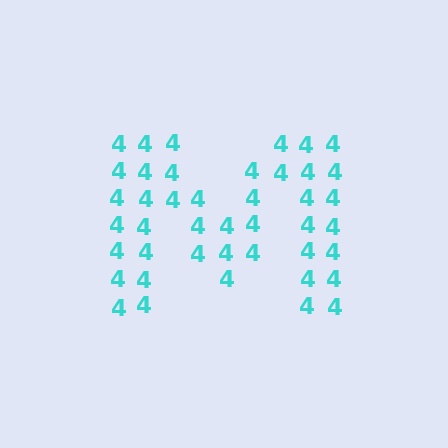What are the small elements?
The small elements are digit 4's.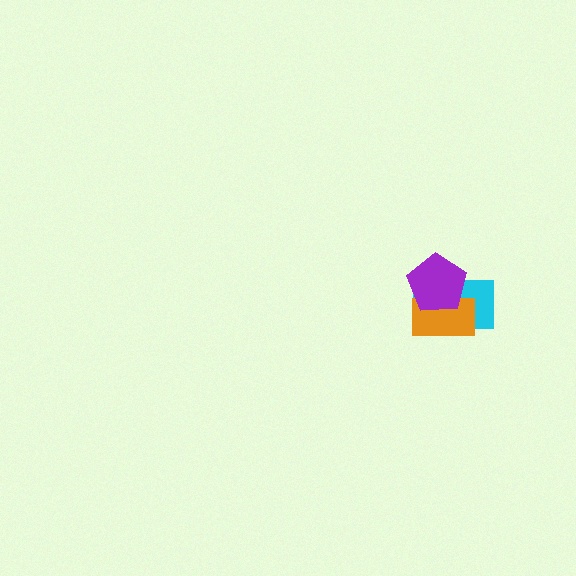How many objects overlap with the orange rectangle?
2 objects overlap with the orange rectangle.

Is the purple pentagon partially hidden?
No, no other shape covers it.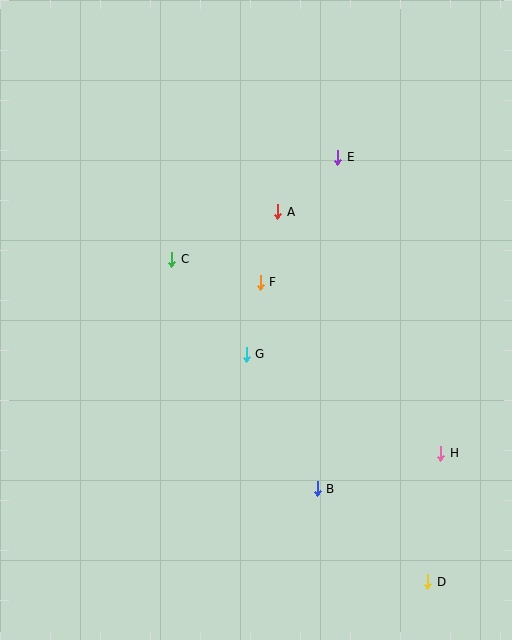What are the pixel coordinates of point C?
Point C is at (172, 259).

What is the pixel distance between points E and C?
The distance between E and C is 195 pixels.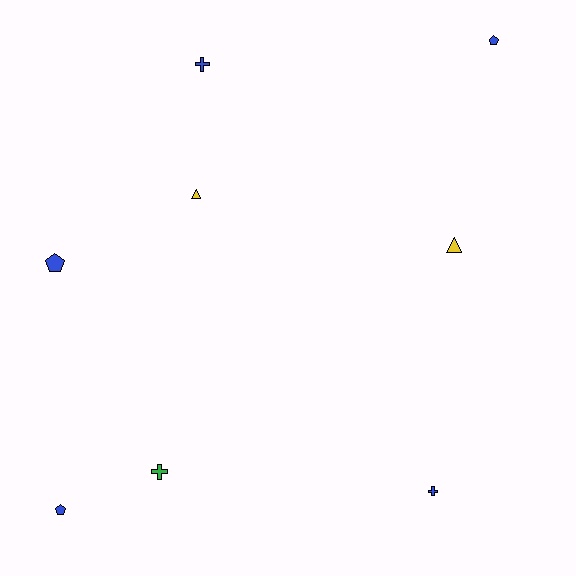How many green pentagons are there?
There are no green pentagons.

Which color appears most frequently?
Blue, with 5 objects.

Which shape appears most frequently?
Cross, with 3 objects.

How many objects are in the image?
There are 8 objects.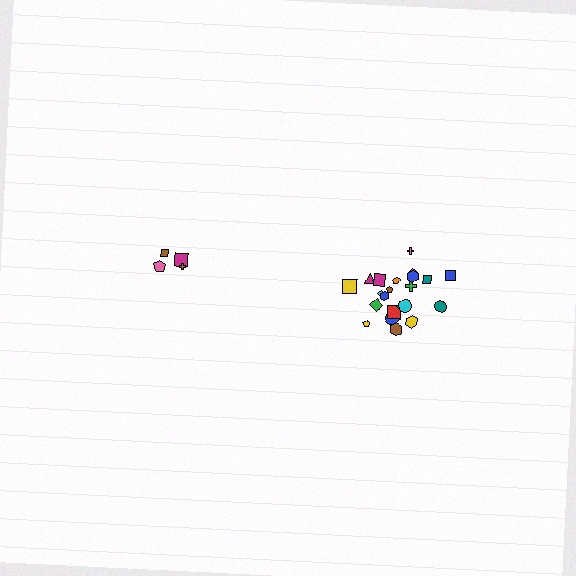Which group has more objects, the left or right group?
The right group.